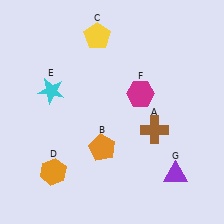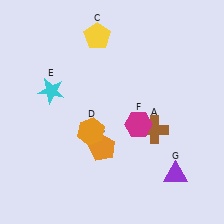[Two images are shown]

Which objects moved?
The objects that moved are: the orange hexagon (D), the magenta hexagon (F).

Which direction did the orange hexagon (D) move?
The orange hexagon (D) moved up.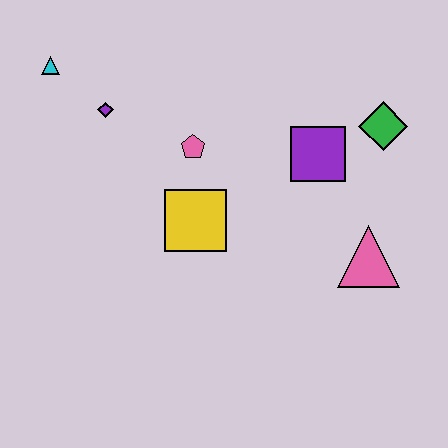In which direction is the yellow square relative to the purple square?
The yellow square is to the left of the purple square.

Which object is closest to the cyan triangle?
The purple diamond is closest to the cyan triangle.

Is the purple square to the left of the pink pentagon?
No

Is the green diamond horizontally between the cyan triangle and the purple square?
No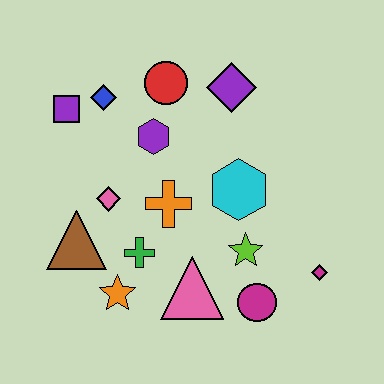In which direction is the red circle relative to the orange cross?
The red circle is above the orange cross.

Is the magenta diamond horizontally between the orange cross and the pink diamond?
No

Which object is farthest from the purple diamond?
The orange star is farthest from the purple diamond.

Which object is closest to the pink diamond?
The brown triangle is closest to the pink diamond.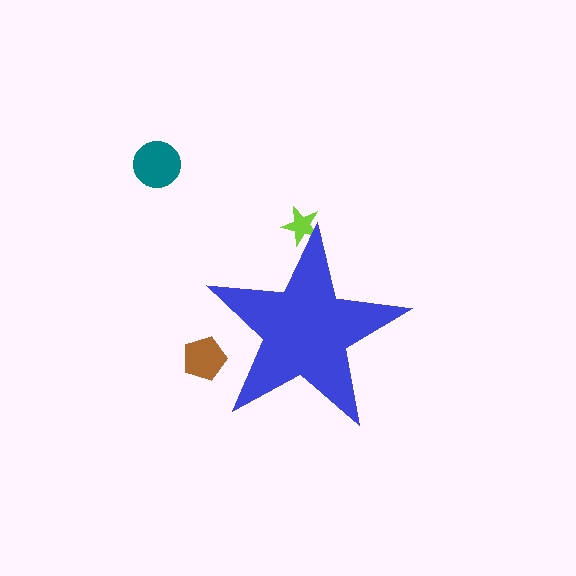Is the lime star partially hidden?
Yes, the lime star is partially hidden behind the blue star.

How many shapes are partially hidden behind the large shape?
2 shapes are partially hidden.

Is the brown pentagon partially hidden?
Yes, the brown pentagon is partially hidden behind the blue star.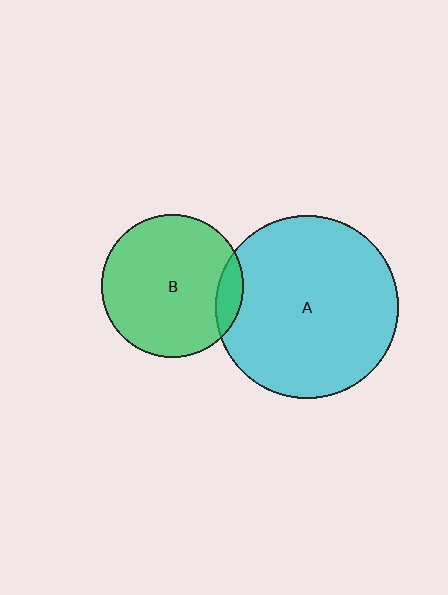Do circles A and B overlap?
Yes.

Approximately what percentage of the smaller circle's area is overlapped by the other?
Approximately 10%.